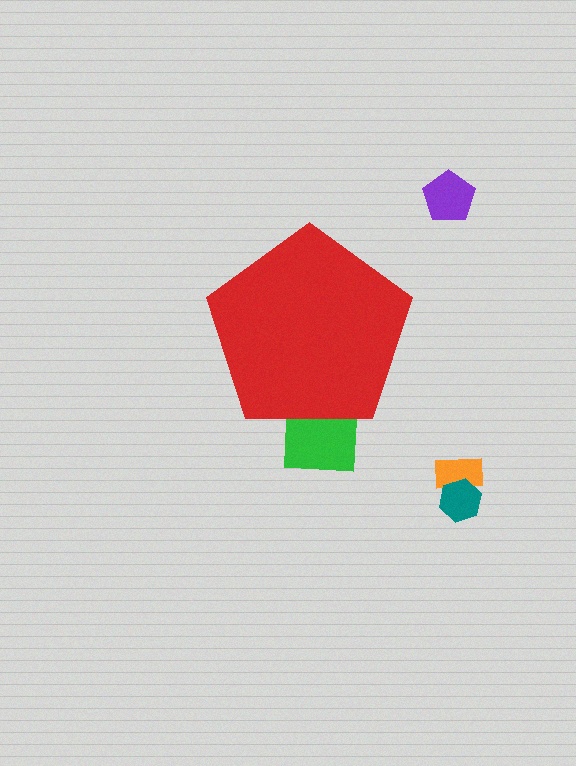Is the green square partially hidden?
Yes, the green square is partially hidden behind the red pentagon.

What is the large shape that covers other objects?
A red pentagon.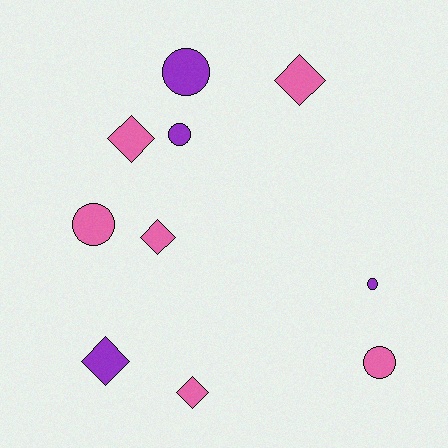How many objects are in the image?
There are 10 objects.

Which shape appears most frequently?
Circle, with 5 objects.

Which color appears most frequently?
Pink, with 6 objects.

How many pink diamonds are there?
There are 4 pink diamonds.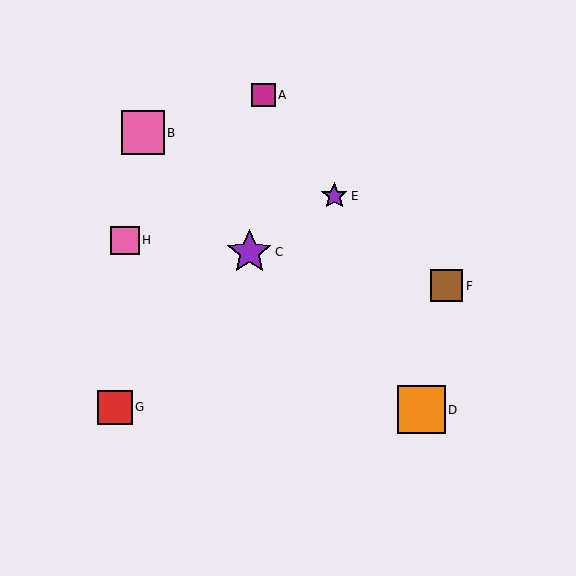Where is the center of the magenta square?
The center of the magenta square is at (263, 95).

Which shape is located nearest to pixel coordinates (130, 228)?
The pink square (labeled H) at (125, 240) is nearest to that location.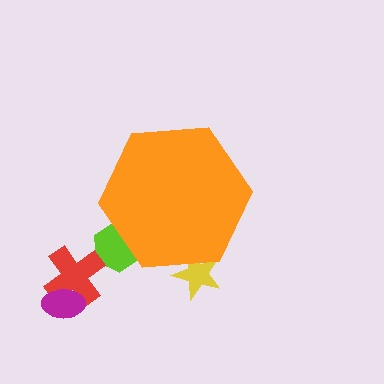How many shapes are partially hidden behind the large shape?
2 shapes are partially hidden.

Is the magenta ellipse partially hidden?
No, the magenta ellipse is fully visible.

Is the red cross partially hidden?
No, the red cross is fully visible.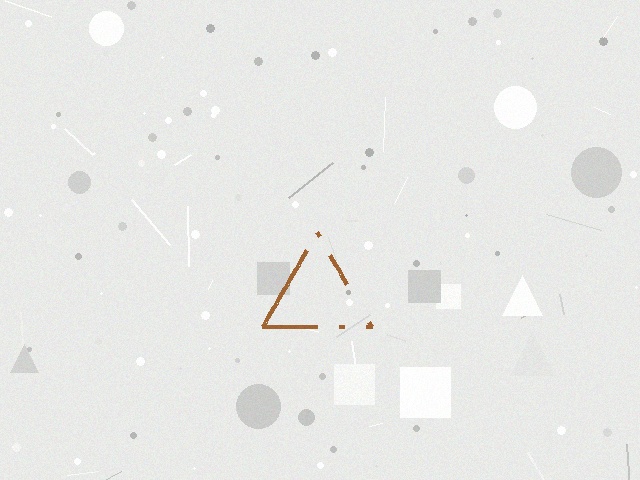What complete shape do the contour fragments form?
The contour fragments form a triangle.